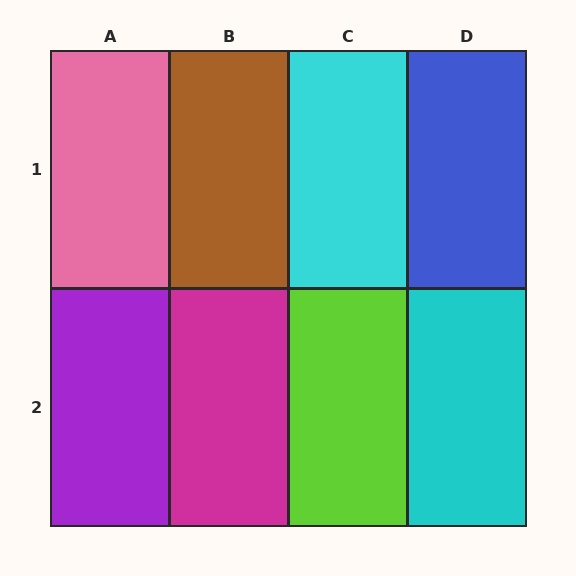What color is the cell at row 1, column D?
Blue.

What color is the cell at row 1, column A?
Pink.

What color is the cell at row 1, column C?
Cyan.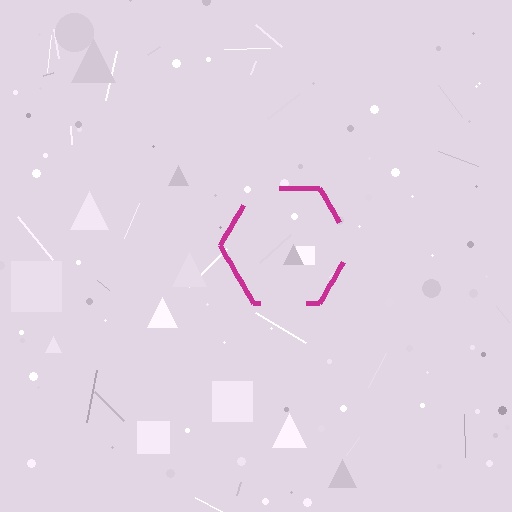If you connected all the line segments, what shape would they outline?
They would outline a hexagon.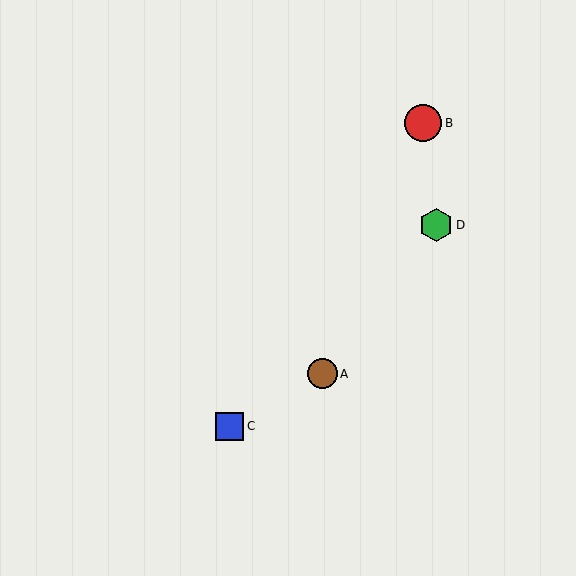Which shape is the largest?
The red circle (labeled B) is the largest.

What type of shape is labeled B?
Shape B is a red circle.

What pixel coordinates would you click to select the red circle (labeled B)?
Click at (423, 123) to select the red circle B.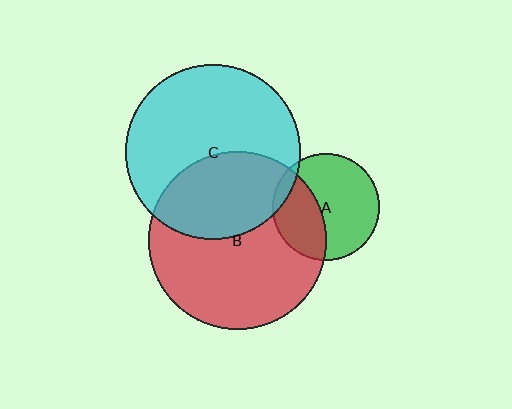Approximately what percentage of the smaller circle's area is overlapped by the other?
Approximately 5%.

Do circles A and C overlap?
Yes.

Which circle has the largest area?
Circle B (red).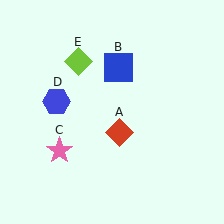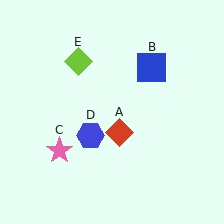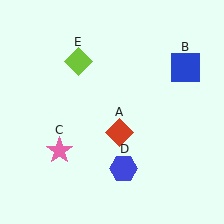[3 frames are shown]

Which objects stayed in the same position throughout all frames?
Red diamond (object A) and pink star (object C) and lime diamond (object E) remained stationary.